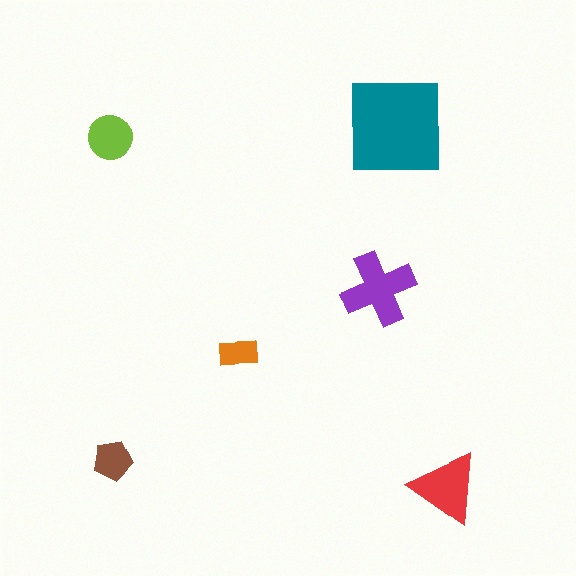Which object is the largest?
The teal square.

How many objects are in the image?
There are 6 objects in the image.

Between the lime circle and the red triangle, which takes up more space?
The red triangle.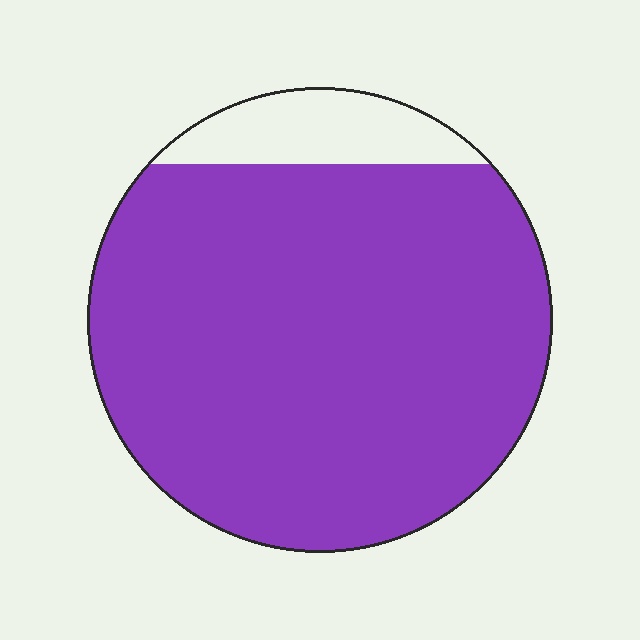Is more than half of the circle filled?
Yes.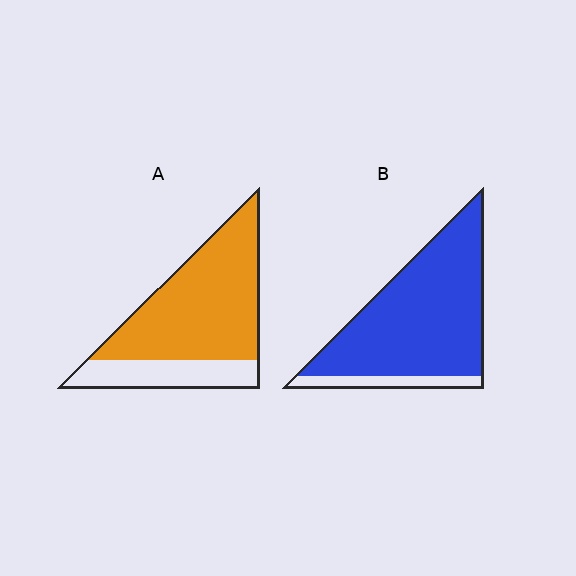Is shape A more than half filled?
Yes.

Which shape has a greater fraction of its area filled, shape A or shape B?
Shape B.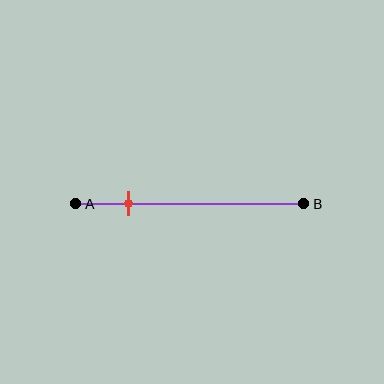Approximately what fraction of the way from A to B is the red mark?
The red mark is approximately 25% of the way from A to B.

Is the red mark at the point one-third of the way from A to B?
No, the mark is at about 25% from A, not at the 33% one-third point.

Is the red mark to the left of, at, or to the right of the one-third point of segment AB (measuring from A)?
The red mark is to the left of the one-third point of segment AB.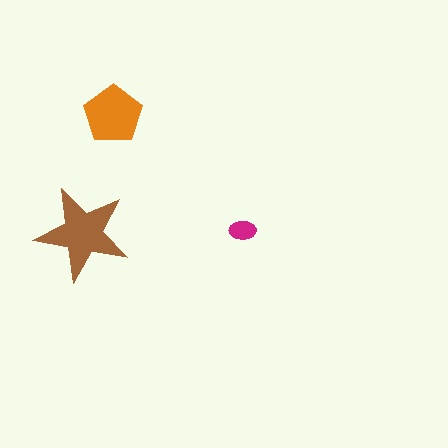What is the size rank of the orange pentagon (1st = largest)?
2nd.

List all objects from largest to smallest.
The brown star, the orange pentagon, the magenta ellipse.